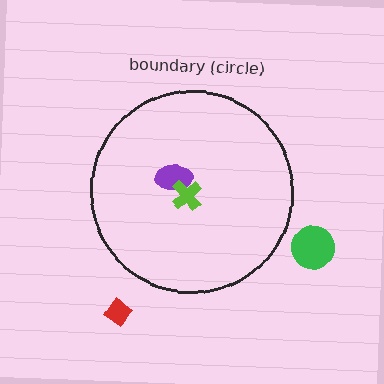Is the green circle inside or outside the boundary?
Outside.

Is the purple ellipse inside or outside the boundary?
Inside.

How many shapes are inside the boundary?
2 inside, 2 outside.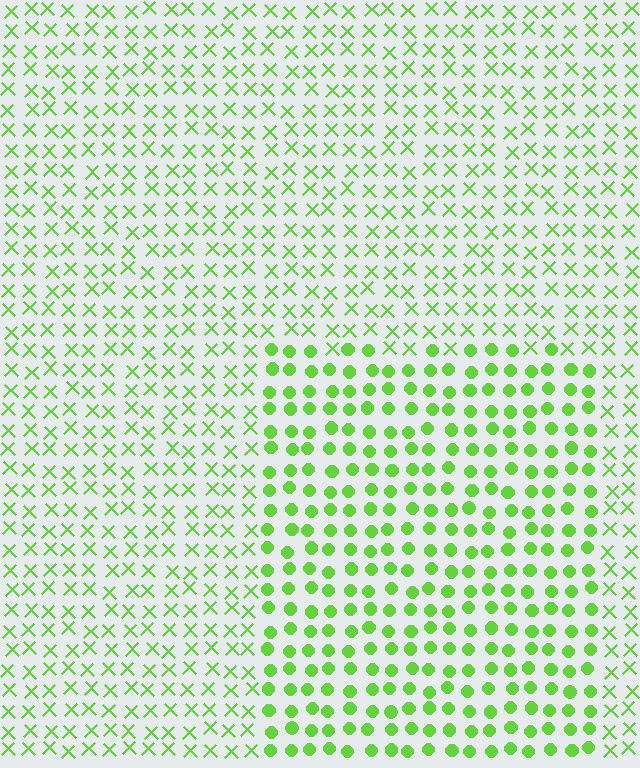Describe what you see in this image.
The image is filled with small lime elements arranged in a uniform grid. A rectangle-shaped region contains circles, while the surrounding area contains X marks. The boundary is defined purely by the change in element shape.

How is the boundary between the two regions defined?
The boundary is defined by a change in element shape: circles inside vs. X marks outside. All elements share the same color and spacing.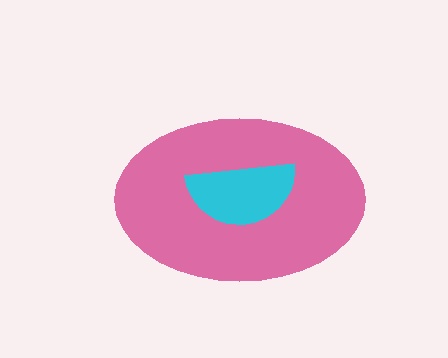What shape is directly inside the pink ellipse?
The cyan semicircle.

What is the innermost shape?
The cyan semicircle.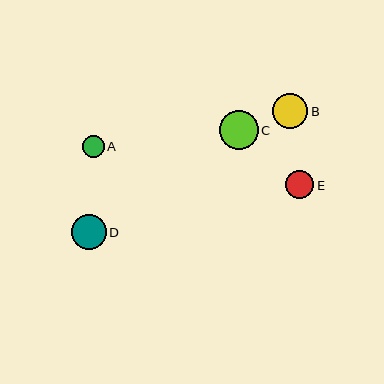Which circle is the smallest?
Circle A is the smallest with a size of approximately 22 pixels.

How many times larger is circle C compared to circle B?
Circle C is approximately 1.1 times the size of circle B.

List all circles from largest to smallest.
From largest to smallest: C, B, D, E, A.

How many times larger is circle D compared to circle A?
Circle D is approximately 1.6 times the size of circle A.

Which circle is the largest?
Circle C is the largest with a size of approximately 39 pixels.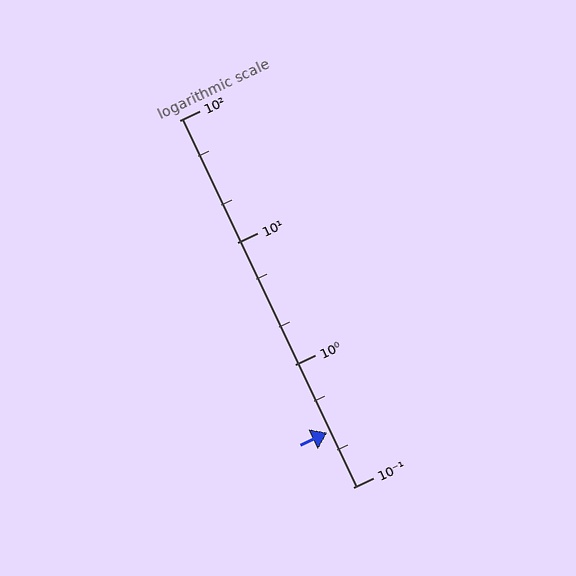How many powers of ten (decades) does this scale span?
The scale spans 3 decades, from 0.1 to 100.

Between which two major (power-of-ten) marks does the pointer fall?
The pointer is between 0.1 and 1.